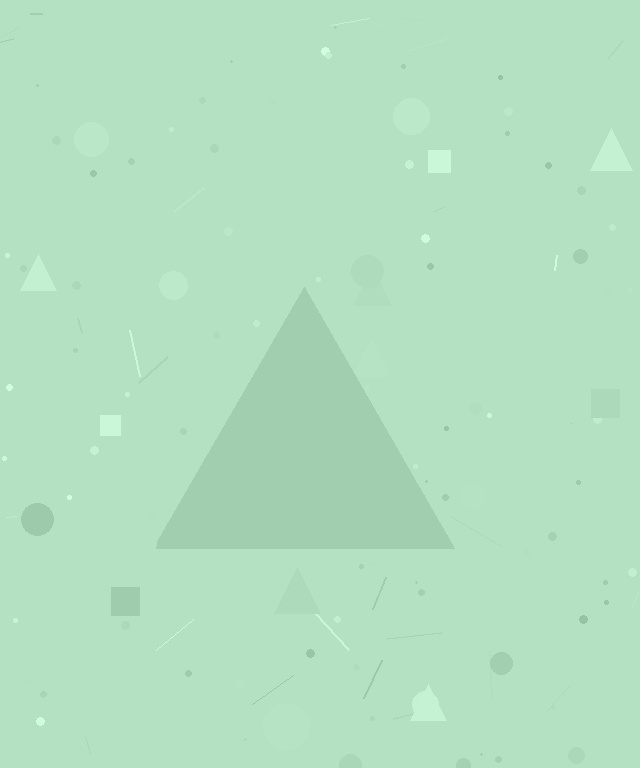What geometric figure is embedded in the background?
A triangle is embedded in the background.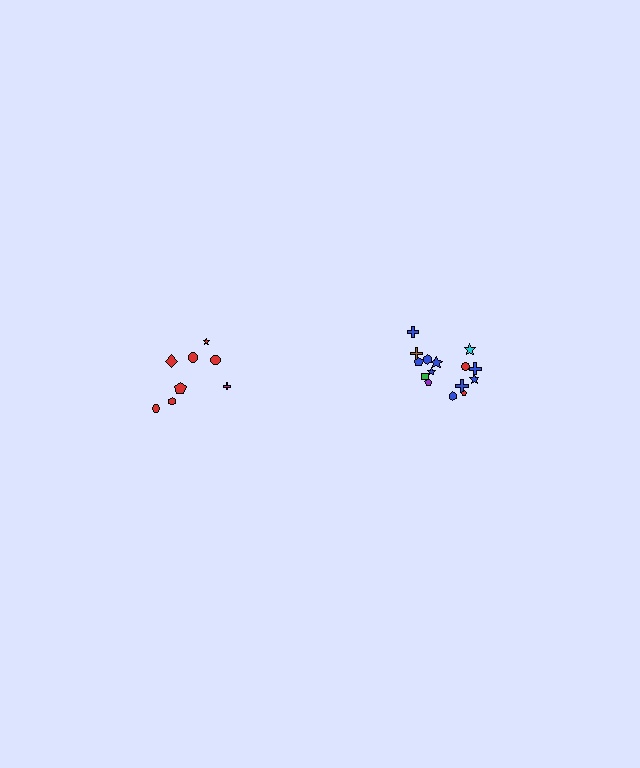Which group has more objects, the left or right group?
The right group.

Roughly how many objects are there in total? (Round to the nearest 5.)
Roughly 25 objects in total.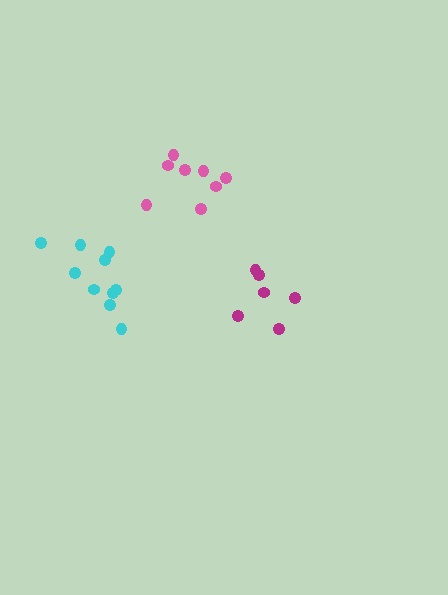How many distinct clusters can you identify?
There are 3 distinct clusters.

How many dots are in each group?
Group 1: 10 dots, Group 2: 8 dots, Group 3: 6 dots (24 total).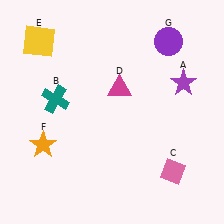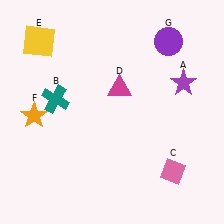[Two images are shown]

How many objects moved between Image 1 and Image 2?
1 object moved between the two images.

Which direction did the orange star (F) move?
The orange star (F) moved up.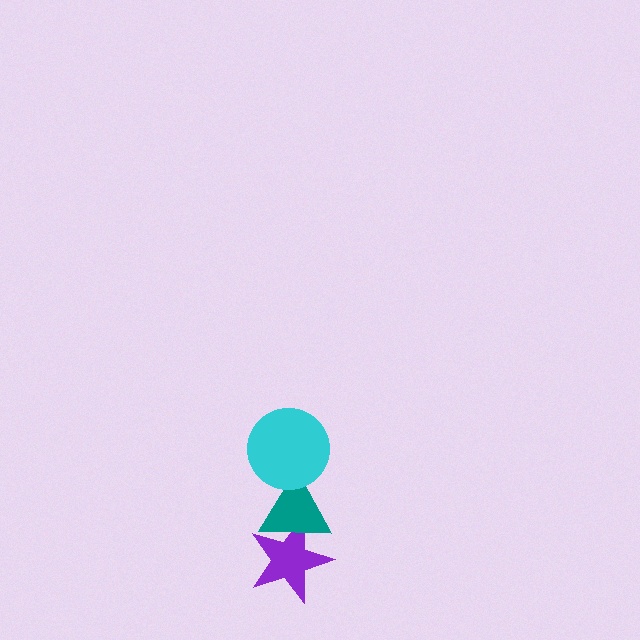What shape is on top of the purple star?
The teal triangle is on top of the purple star.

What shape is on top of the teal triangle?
The cyan circle is on top of the teal triangle.